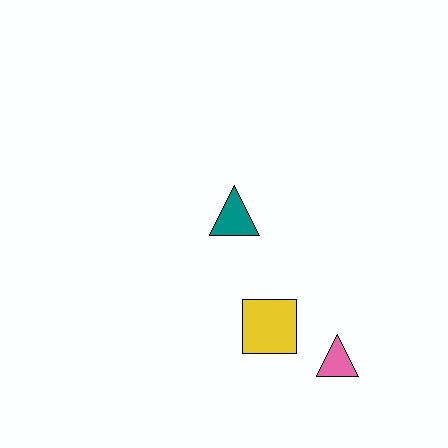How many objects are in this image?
There are 3 objects.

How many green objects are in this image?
There are no green objects.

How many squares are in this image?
There is 1 square.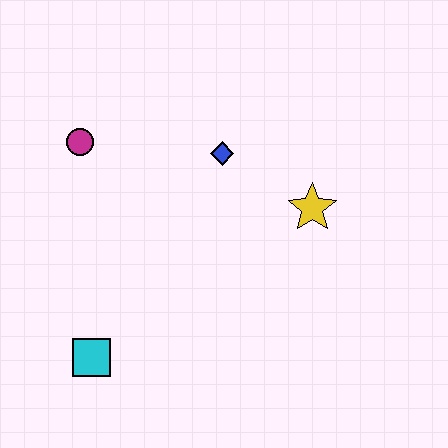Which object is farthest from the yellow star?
The cyan square is farthest from the yellow star.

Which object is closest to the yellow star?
The blue diamond is closest to the yellow star.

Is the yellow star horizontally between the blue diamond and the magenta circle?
No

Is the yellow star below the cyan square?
No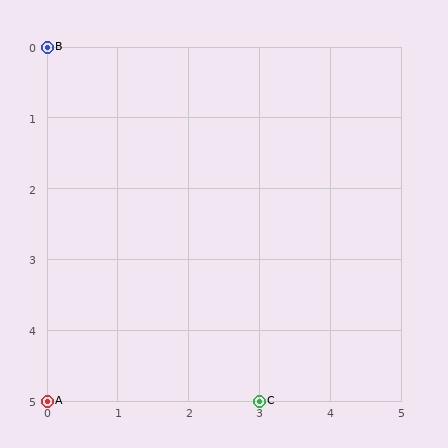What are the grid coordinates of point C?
Point C is at grid coordinates (3, 5).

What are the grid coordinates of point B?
Point B is at grid coordinates (0, 0).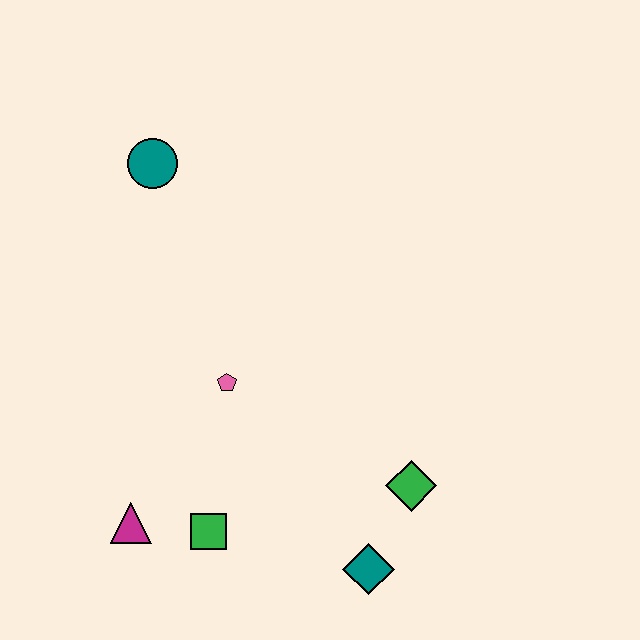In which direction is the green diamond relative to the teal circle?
The green diamond is below the teal circle.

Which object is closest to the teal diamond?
The green diamond is closest to the teal diamond.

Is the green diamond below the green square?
No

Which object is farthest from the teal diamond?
The teal circle is farthest from the teal diamond.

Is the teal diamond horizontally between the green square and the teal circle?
No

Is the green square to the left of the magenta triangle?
No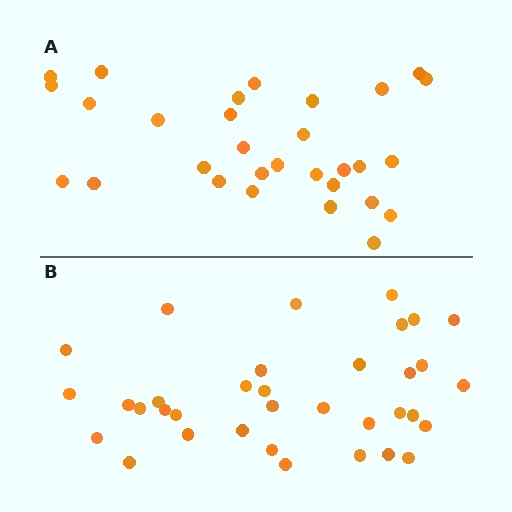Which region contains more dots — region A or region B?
Region B (the bottom region) has more dots.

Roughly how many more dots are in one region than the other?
Region B has about 5 more dots than region A.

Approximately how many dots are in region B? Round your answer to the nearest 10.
About 40 dots. (The exact count is 35, which rounds to 40.)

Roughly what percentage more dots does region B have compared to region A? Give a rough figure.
About 15% more.